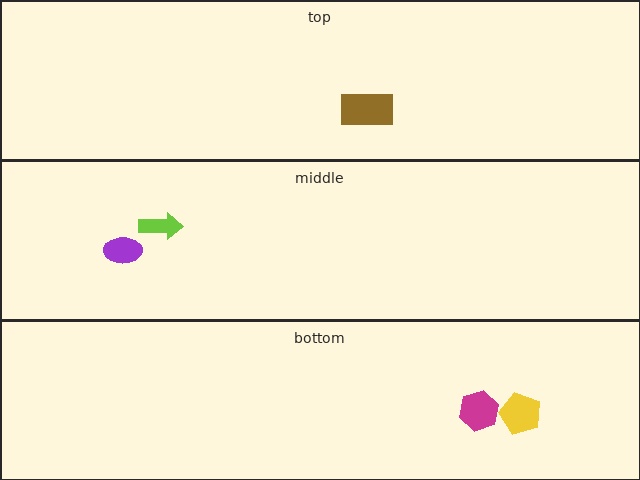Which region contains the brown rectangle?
The top region.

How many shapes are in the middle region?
2.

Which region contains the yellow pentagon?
The bottom region.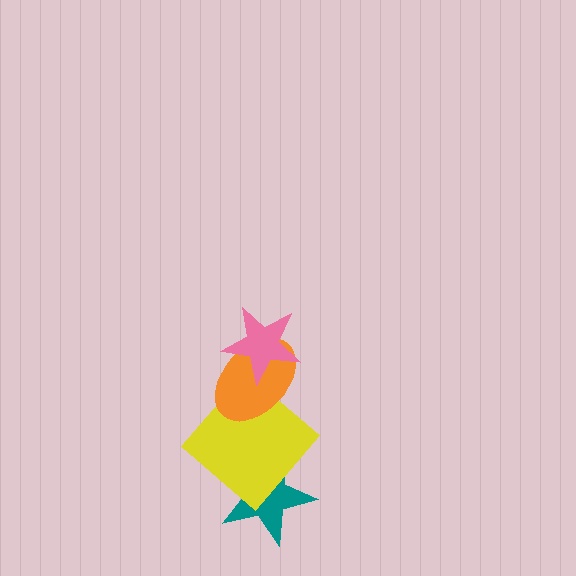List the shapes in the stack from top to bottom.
From top to bottom: the pink star, the orange ellipse, the yellow diamond, the teal star.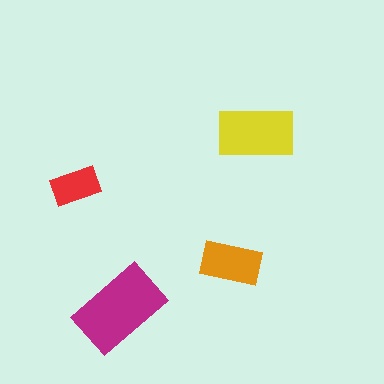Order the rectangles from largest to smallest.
the magenta one, the yellow one, the orange one, the red one.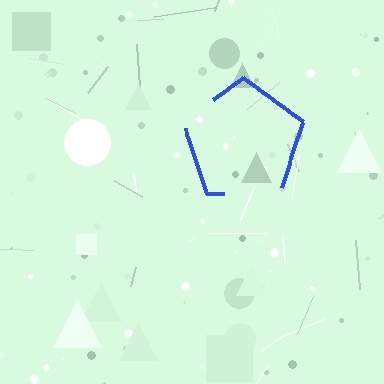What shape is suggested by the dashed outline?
The dashed outline suggests a pentagon.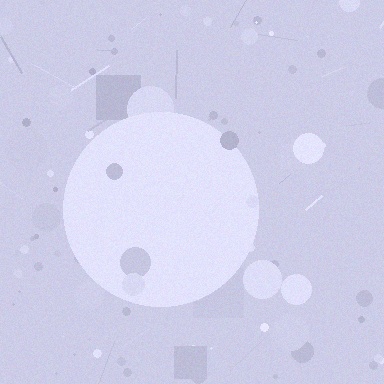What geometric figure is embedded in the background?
A circle is embedded in the background.